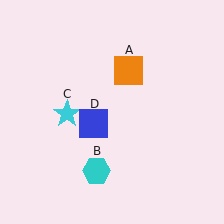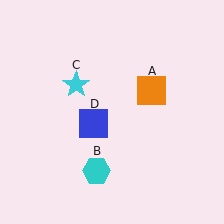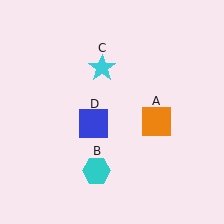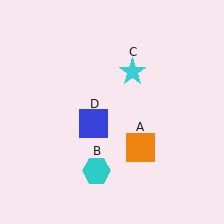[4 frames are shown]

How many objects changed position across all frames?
2 objects changed position: orange square (object A), cyan star (object C).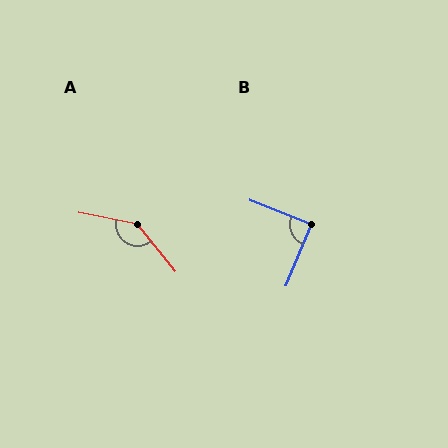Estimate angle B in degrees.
Approximately 89 degrees.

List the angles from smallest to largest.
B (89°), A (140°).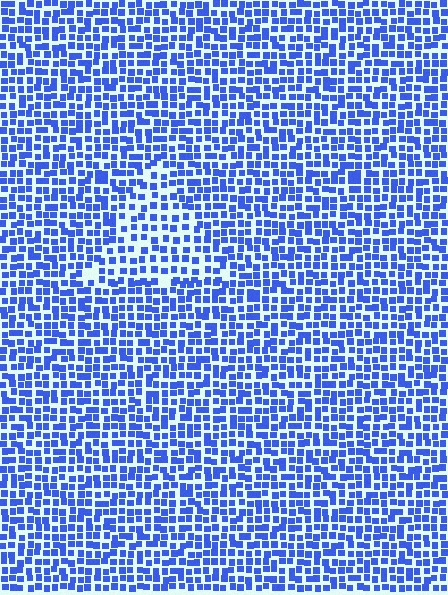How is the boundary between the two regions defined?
The boundary is defined by a change in element density (approximately 1.6x ratio). All elements are the same color, size, and shape.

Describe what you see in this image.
The image contains small blue elements arranged at two different densities. A triangle-shaped region is visible where the elements are less densely packed than the surrounding area.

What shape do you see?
I see a triangle.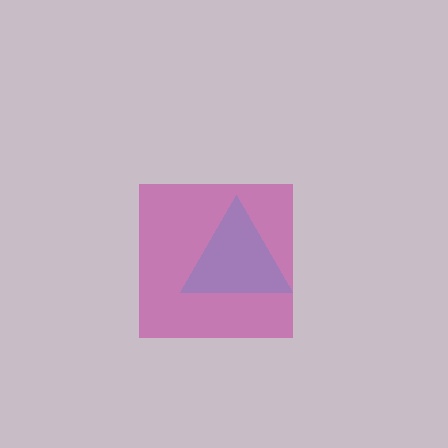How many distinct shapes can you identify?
There are 2 distinct shapes: a cyan triangle, a magenta square.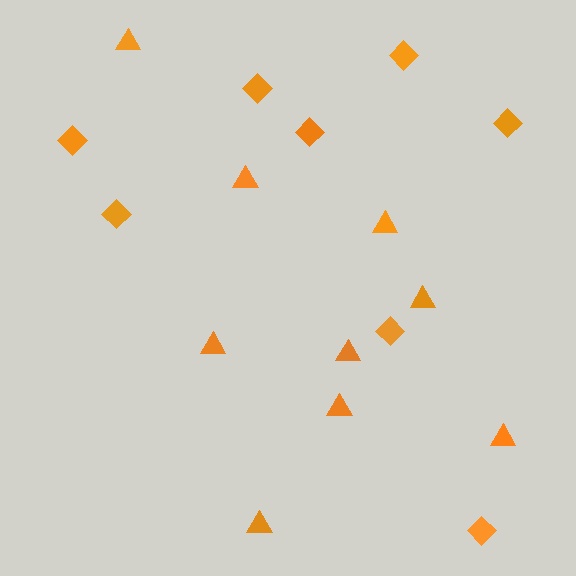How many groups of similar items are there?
There are 2 groups: one group of diamonds (8) and one group of triangles (9).